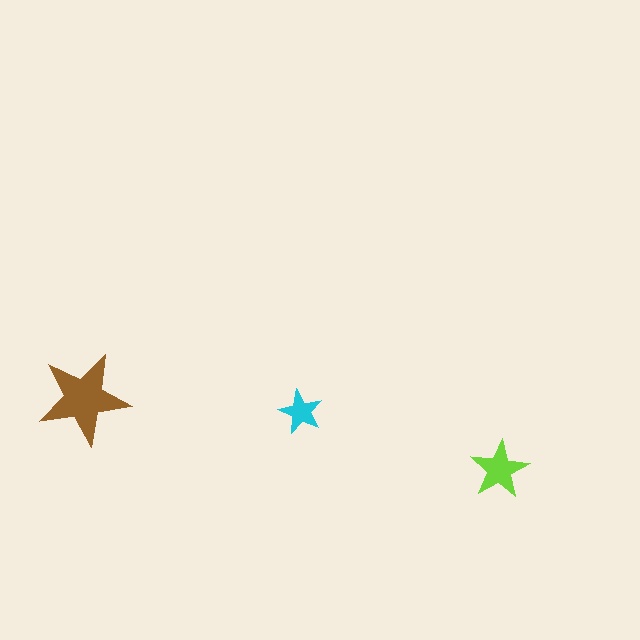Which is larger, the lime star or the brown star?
The brown one.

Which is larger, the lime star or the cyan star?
The lime one.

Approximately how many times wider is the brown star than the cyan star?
About 2 times wider.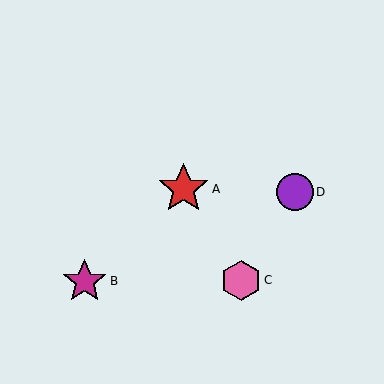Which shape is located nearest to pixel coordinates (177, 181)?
The red star (labeled A) at (184, 189) is nearest to that location.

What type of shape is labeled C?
Shape C is a pink hexagon.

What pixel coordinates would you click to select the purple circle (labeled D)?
Click at (295, 192) to select the purple circle D.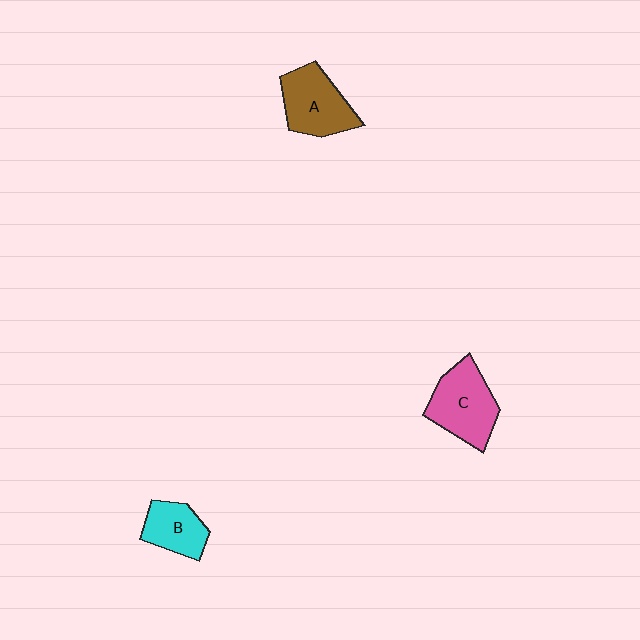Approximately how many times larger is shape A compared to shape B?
Approximately 1.4 times.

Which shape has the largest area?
Shape C (pink).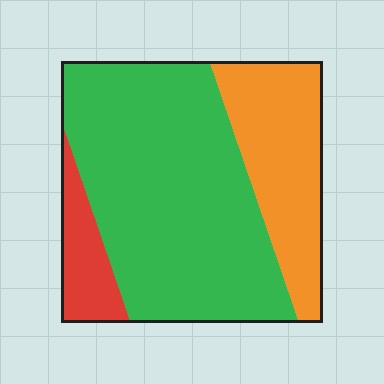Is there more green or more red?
Green.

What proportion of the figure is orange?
Orange covers about 25% of the figure.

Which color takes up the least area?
Red, at roughly 10%.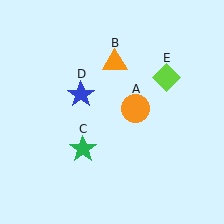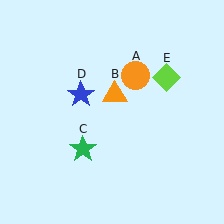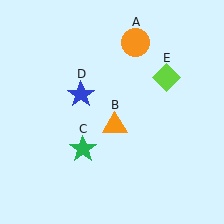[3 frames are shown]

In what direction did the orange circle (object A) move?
The orange circle (object A) moved up.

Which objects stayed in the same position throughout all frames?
Green star (object C) and blue star (object D) and lime diamond (object E) remained stationary.